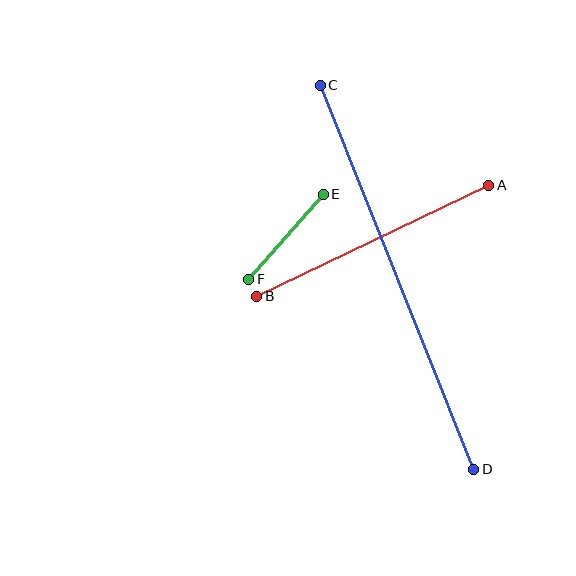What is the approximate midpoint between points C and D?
The midpoint is at approximately (397, 277) pixels.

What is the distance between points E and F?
The distance is approximately 113 pixels.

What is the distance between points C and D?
The distance is approximately 414 pixels.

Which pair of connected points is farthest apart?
Points C and D are farthest apart.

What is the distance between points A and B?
The distance is approximately 258 pixels.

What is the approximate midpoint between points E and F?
The midpoint is at approximately (286, 237) pixels.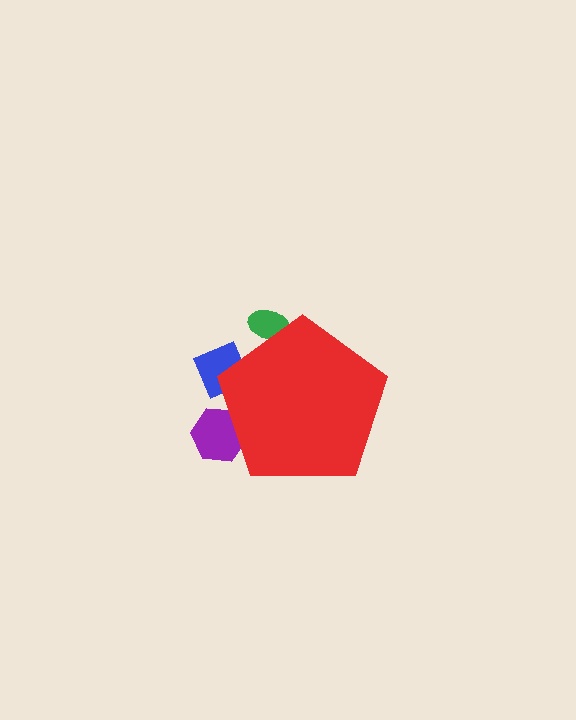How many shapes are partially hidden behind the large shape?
3 shapes are partially hidden.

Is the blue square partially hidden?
Yes, the blue square is partially hidden behind the red pentagon.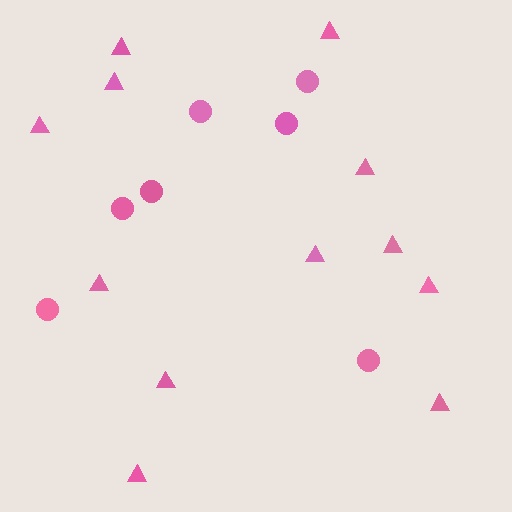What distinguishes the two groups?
There are 2 groups: one group of circles (7) and one group of triangles (12).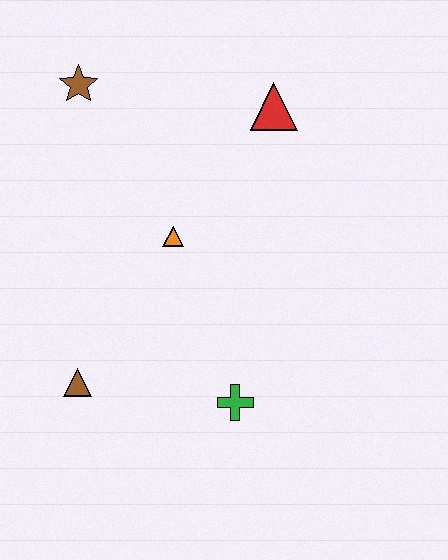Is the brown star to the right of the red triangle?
No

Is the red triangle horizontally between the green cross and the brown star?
No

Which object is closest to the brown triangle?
The green cross is closest to the brown triangle.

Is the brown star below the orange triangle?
No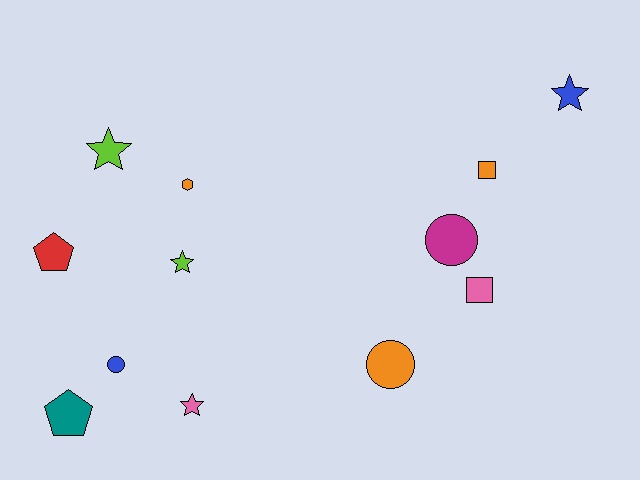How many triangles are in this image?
There are no triangles.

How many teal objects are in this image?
There is 1 teal object.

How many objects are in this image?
There are 12 objects.